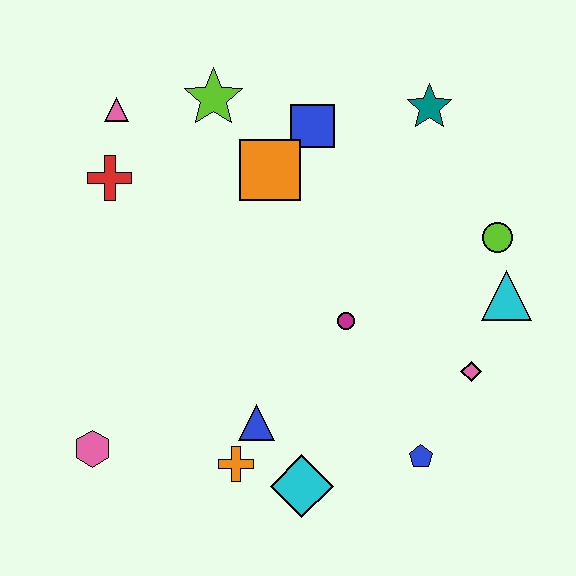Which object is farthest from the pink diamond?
The pink triangle is farthest from the pink diamond.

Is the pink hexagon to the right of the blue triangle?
No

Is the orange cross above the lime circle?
No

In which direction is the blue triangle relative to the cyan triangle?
The blue triangle is to the left of the cyan triangle.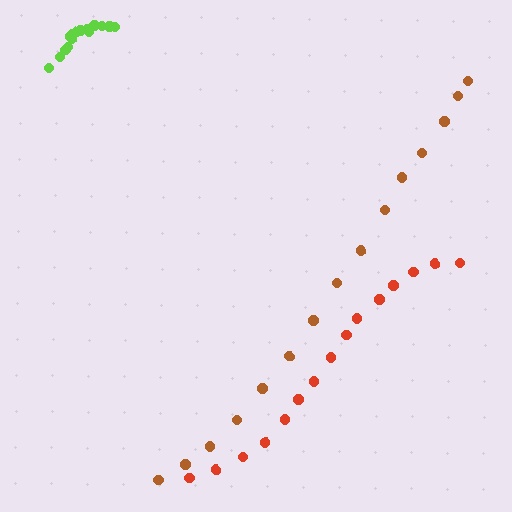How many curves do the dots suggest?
There are 3 distinct paths.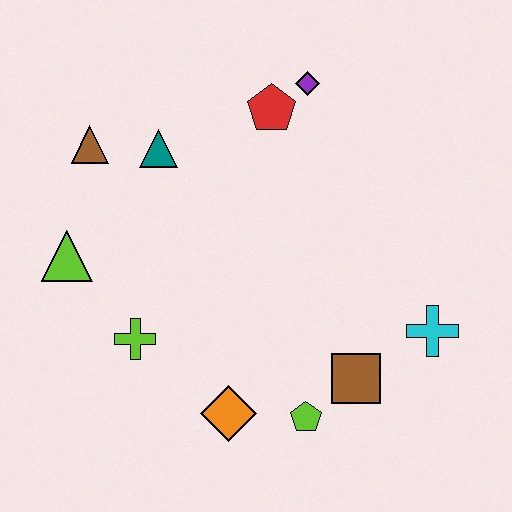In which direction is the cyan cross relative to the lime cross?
The cyan cross is to the right of the lime cross.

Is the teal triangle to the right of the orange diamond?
No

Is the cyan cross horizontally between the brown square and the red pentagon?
No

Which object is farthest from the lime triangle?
The cyan cross is farthest from the lime triangle.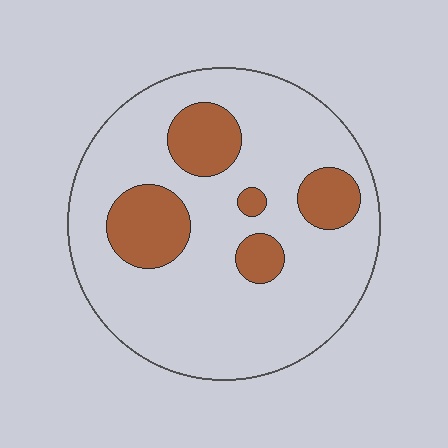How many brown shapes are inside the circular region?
5.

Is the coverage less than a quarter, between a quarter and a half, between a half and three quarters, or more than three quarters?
Less than a quarter.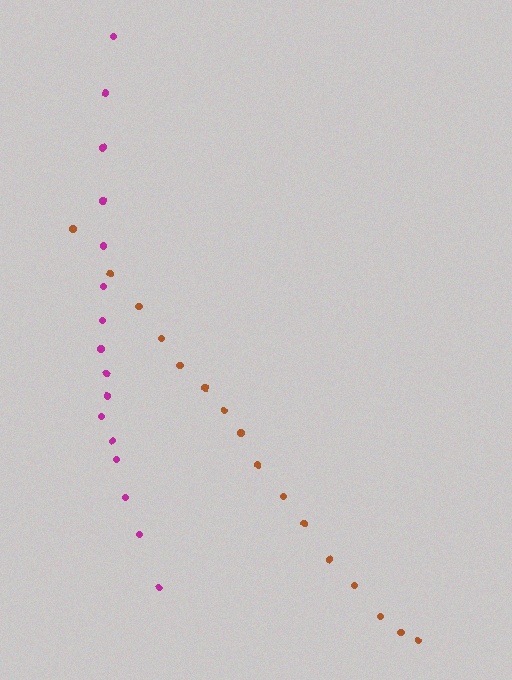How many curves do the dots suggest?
There are 2 distinct paths.